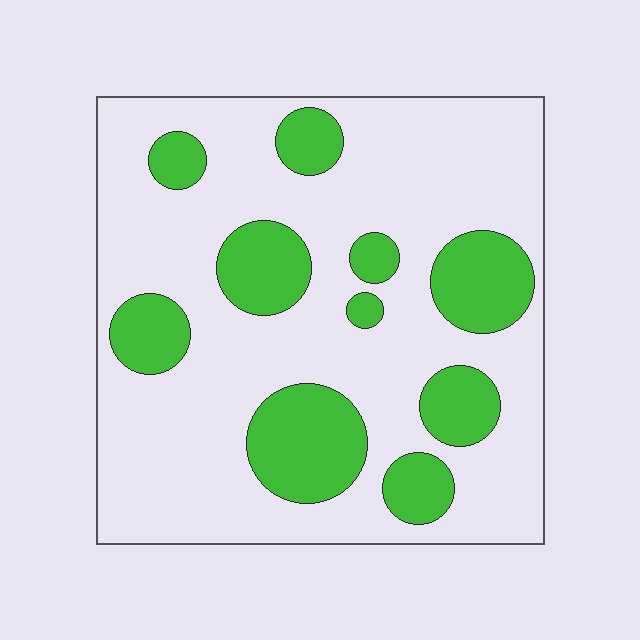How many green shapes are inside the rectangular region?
10.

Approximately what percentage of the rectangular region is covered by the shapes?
Approximately 25%.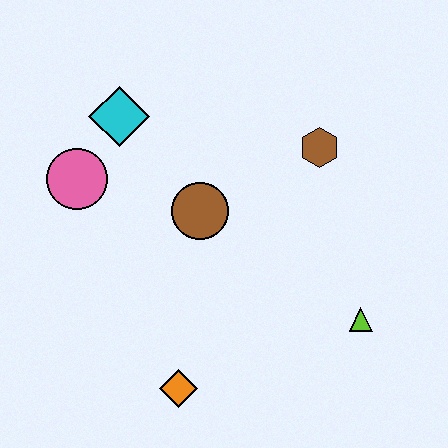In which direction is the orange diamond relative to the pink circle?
The orange diamond is below the pink circle.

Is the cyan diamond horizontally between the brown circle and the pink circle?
Yes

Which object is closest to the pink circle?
The cyan diamond is closest to the pink circle.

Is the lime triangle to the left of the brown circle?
No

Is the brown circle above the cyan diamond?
No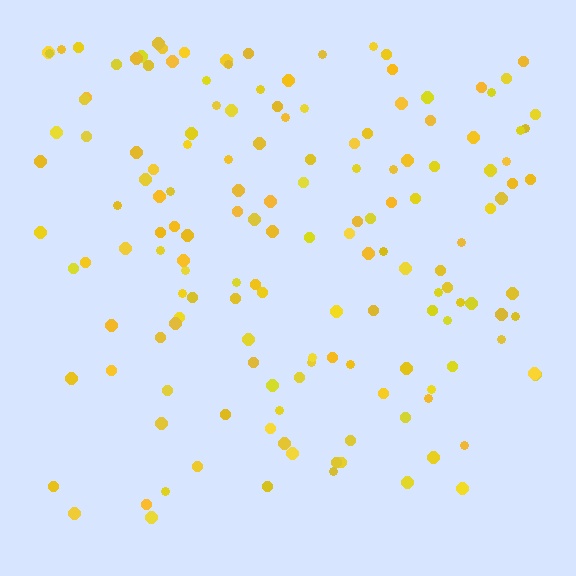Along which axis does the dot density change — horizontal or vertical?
Vertical.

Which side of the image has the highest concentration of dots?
The top.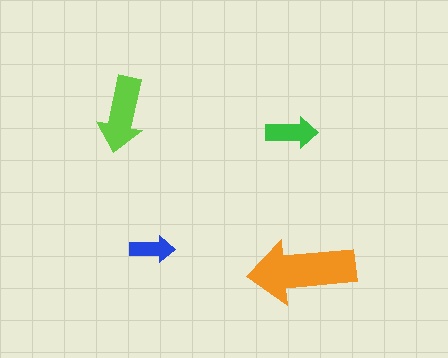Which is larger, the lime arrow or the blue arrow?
The lime one.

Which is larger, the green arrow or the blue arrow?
The green one.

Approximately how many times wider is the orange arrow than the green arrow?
About 2 times wider.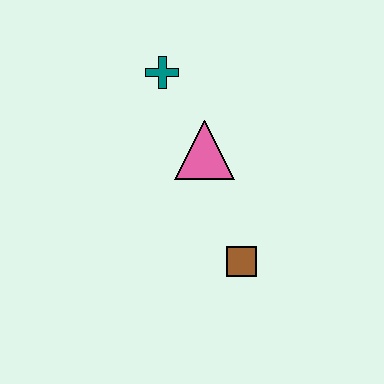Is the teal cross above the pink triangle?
Yes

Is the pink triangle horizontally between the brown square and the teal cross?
Yes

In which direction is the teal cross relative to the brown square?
The teal cross is above the brown square.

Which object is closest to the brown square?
The pink triangle is closest to the brown square.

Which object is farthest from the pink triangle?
The brown square is farthest from the pink triangle.